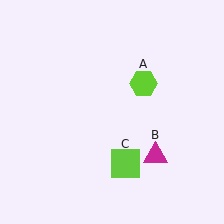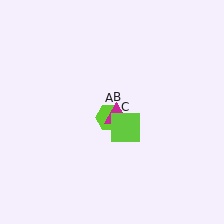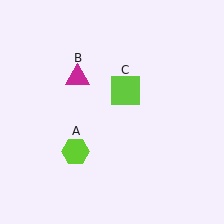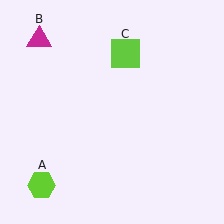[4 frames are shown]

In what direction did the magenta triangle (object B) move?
The magenta triangle (object B) moved up and to the left.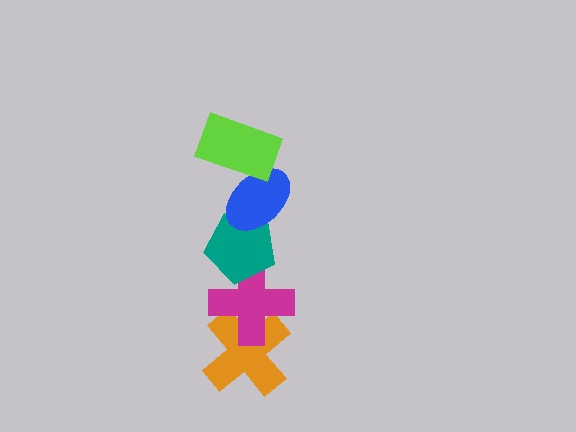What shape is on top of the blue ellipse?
The lime rectangle is on top of the blue ellipse.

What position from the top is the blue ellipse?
The blue ellipse is 2nd from the top.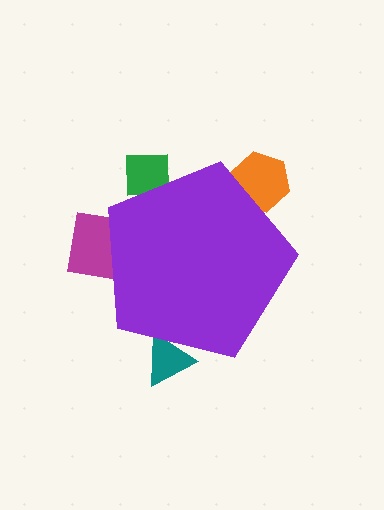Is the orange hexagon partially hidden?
Yes, the orange hexagon is partially hidden behind the purple pentagon.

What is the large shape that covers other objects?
A purple pentagon.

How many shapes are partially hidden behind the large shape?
4 shapes are partially hidden.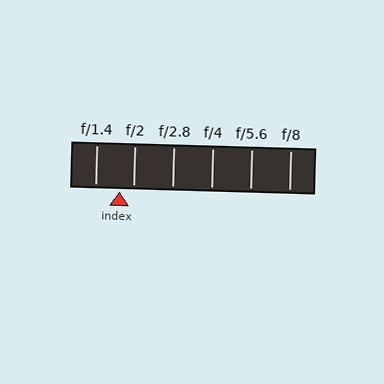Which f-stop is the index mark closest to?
The index mark is closest to f/2.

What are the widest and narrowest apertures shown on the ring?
The widest aperture shown is f/1.4 and the narrowest is f/8.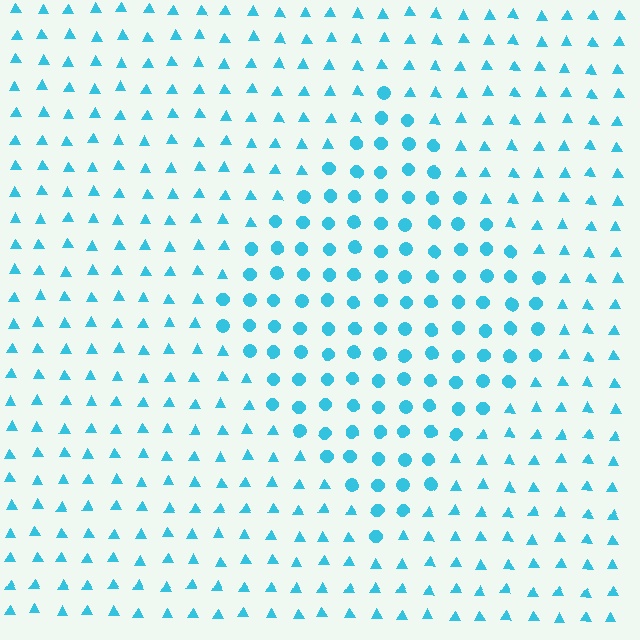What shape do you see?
I see a diamond.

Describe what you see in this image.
The image is filled with small cyan elements arranged in a uniform grid. A diamond-shaped region contains circles, while the surrounding area contains triangles. The boundary is defined purely by the change in element shape.